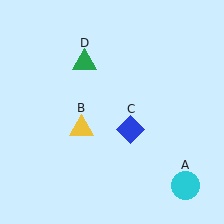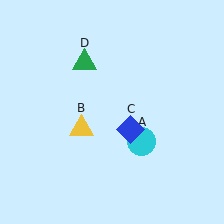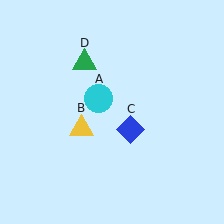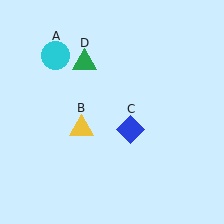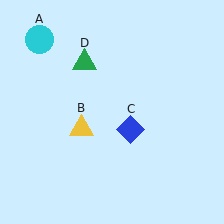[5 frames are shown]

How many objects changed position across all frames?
1 object changed position: cyan circle (object A).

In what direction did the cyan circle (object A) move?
The cyan circle (object A) moved up and to the left.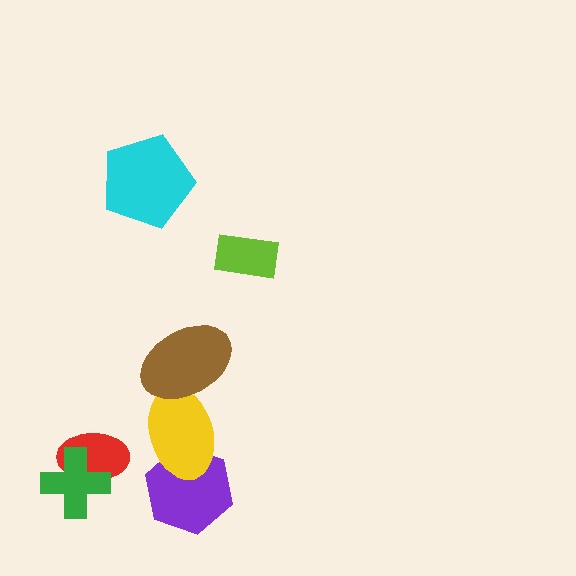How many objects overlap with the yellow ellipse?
2 objects overlap with the yellow ellipse.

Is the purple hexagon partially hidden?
Yes, it is partially covered by another shape.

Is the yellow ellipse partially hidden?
Yes, it is partially covered by another shape.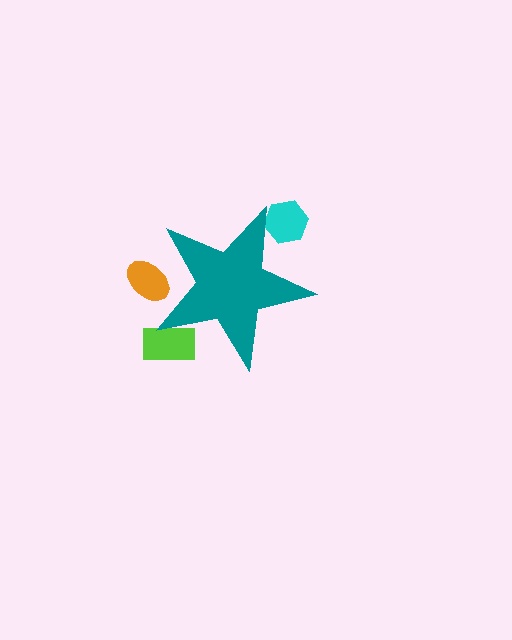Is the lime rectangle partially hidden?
Yes, the lime rectangle is partially hidden behind the teal star.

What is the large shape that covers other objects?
A teal star.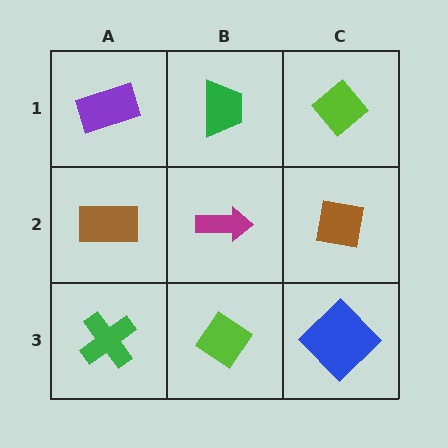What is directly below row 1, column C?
A brown square.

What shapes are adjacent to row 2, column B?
A green trapezoid (row 1, column B), a lime diamond (row 3, column B), a brown rectangle (row 2, column A), a brown square (row 2, column C).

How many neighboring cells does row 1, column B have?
3.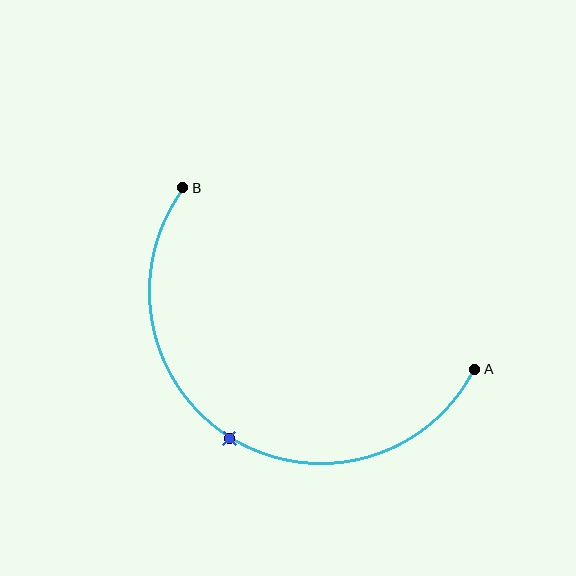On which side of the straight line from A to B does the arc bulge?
The arc bulges below the straight line connecting A and B.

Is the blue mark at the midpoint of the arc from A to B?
Yes. The blue mark lies on the arc at equal arc-length from both A and B — it is the arc midpoint.